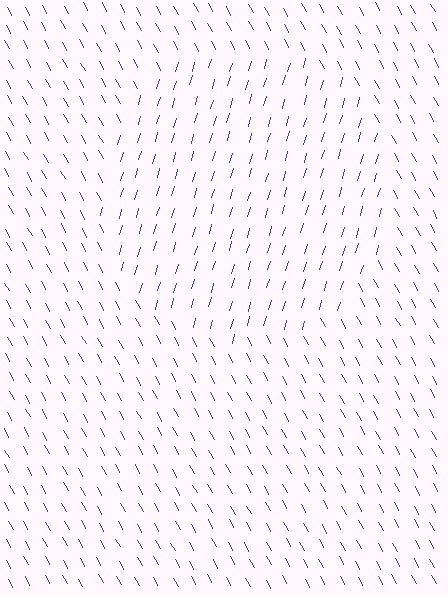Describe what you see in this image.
The image is filled with small blue line segments. A circle region in the image has lines oriented differently from the surrounding lines, creating a visible texture boundary.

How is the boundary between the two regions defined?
The boundary is defined purely by a change in line orientation (approximately 45 degrees difference). All lines are the same color and thickness.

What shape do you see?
I see a circle.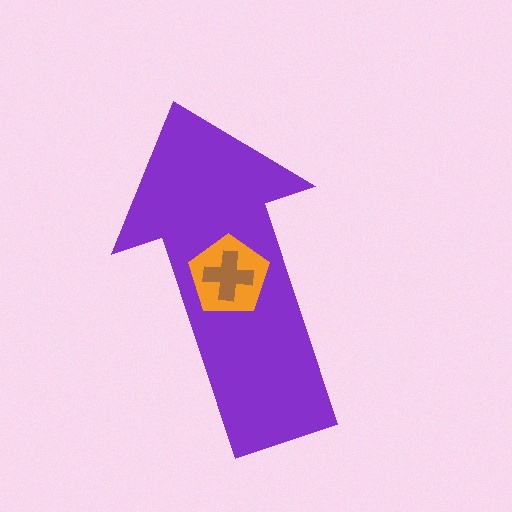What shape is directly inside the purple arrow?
The orange pentagon.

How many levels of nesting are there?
3.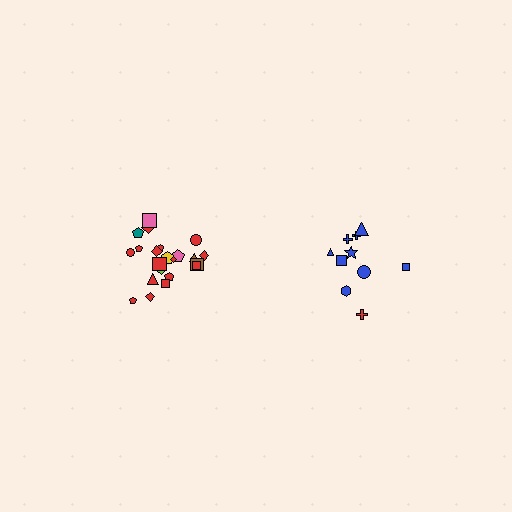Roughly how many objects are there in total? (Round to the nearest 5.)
Roughly 30 objects in total.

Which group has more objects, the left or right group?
The left group.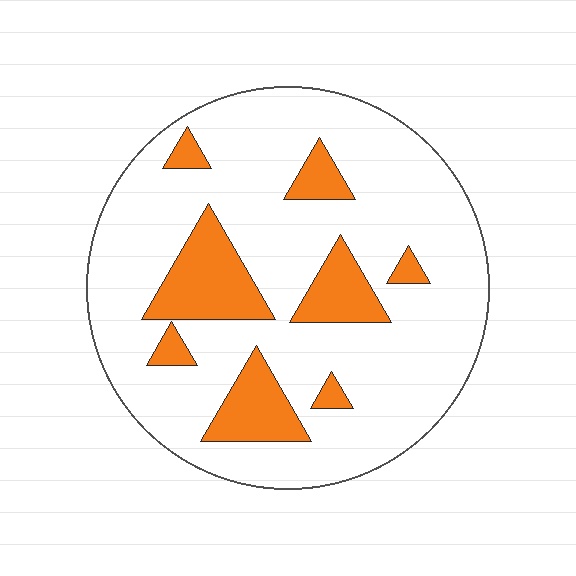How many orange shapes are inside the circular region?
8.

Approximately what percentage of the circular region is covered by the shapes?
Approximately 20%.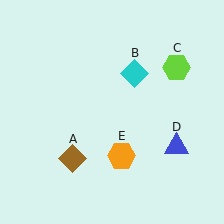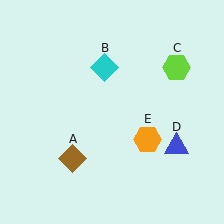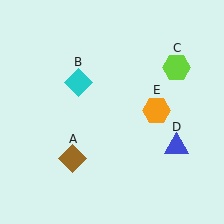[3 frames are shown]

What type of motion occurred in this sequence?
The cyan diamond (object B), orange hexagon (object E) rotated counterclockwise around the center of the scene.